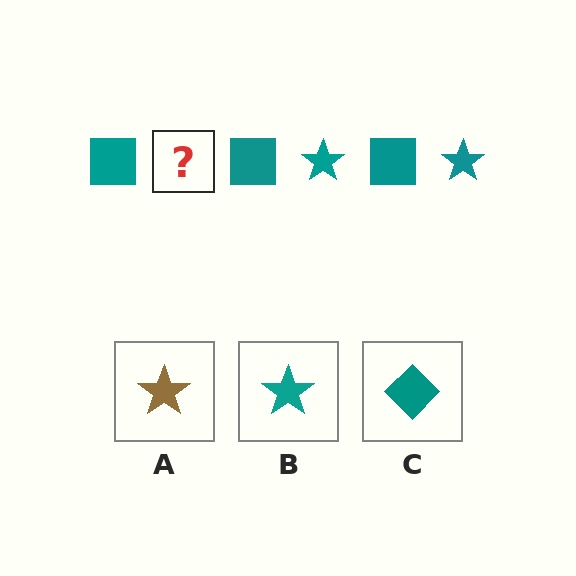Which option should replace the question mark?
Option B.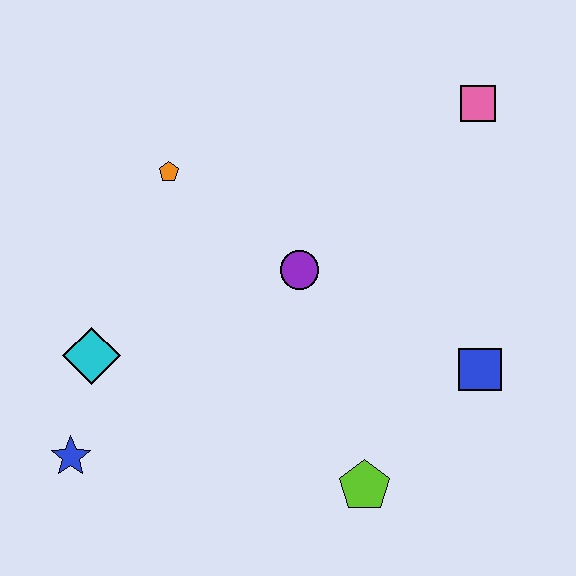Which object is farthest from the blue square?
The blue star is farthest from the blue square.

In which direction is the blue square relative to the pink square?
The blue square is below the pink square.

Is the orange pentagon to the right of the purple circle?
No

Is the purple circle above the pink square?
No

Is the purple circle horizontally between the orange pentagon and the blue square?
Yes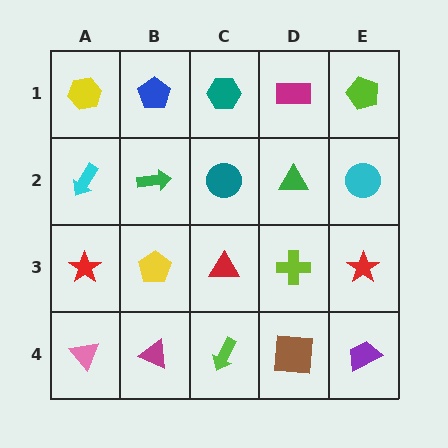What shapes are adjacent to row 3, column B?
A green arrow (row 2, column B), a magenta triangle (row 4, column B), a red star (row 3, column A), a red triangle (row 3, column C).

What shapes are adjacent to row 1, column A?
A cyan arrow (row 2, column A), a blue pentagon (row 1, column B).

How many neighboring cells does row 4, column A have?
2.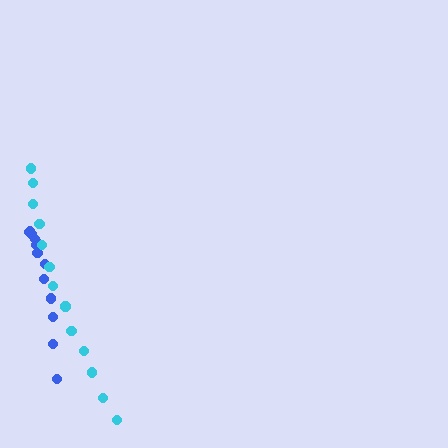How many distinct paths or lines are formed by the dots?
There are 2 distinct paths.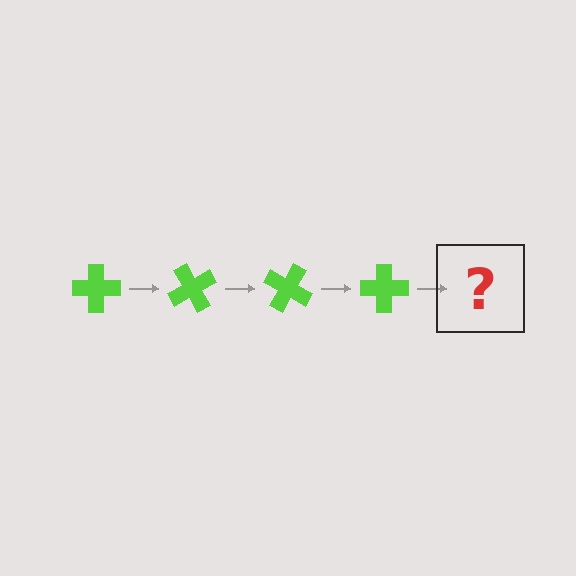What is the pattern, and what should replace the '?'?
The pattern is that the cross rotates 60 degrees each step. The '?' should be a lime cross rotated 240 degrees.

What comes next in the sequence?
The next element should be a lime cross rotated 240 degrees.